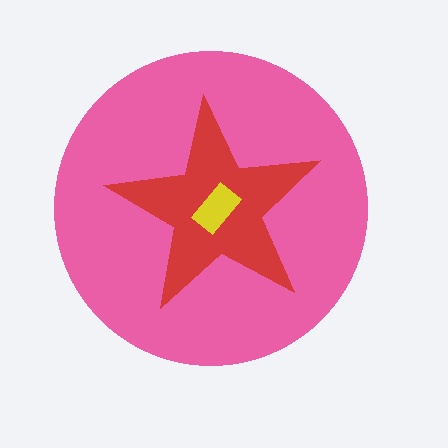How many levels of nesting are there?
3.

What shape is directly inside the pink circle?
The red star.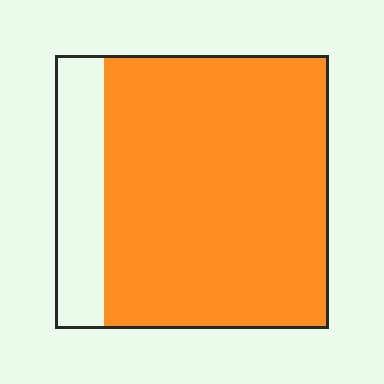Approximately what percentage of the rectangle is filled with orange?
Approximately 80%.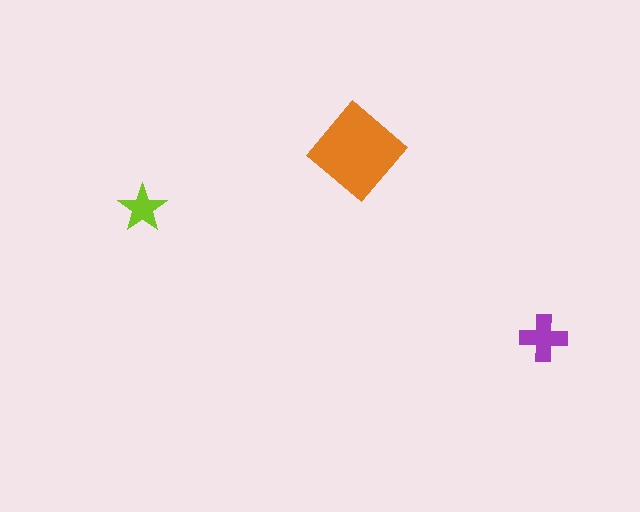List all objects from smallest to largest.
The lime star, the purple cross, the orange diamond.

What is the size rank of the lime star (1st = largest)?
3rd.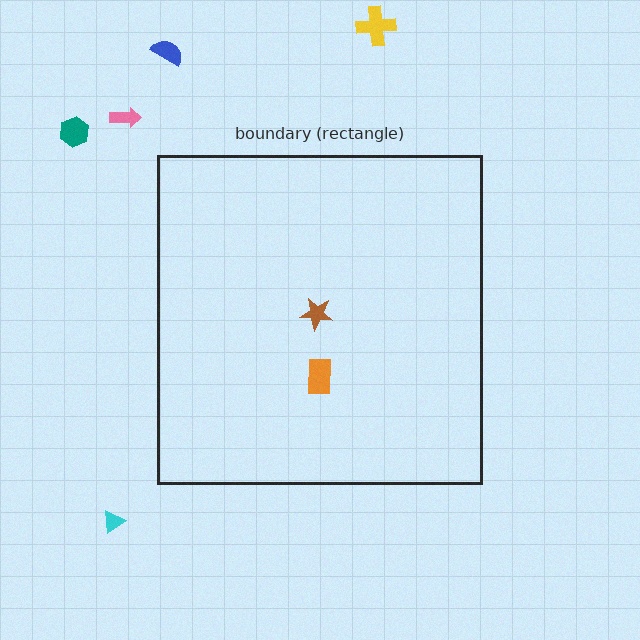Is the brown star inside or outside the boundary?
Inside.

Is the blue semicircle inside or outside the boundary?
Outside.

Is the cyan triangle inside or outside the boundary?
Outside.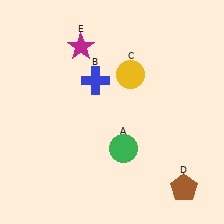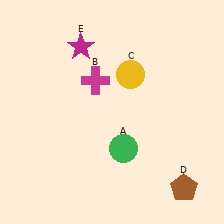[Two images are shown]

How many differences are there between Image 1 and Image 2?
There is 1 difference between the two images.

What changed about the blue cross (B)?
In Image 1, B is blue. In Image 2, it changed to magenta.